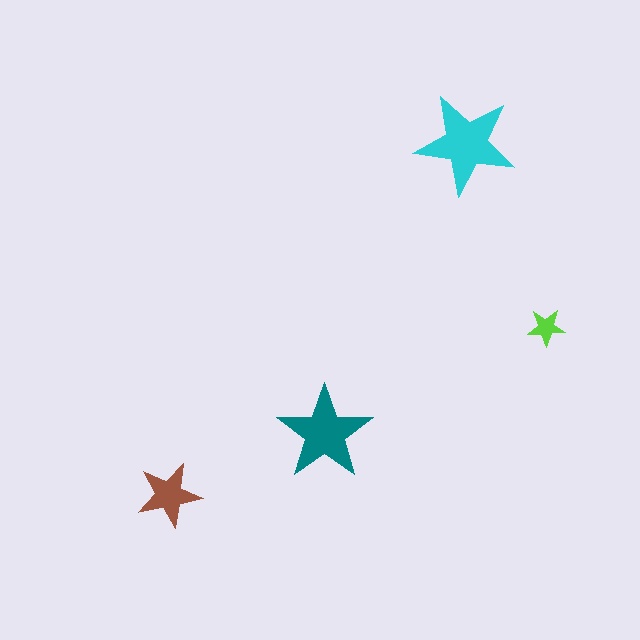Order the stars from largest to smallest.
the cyan one, the teal one, the brown one, the lime one.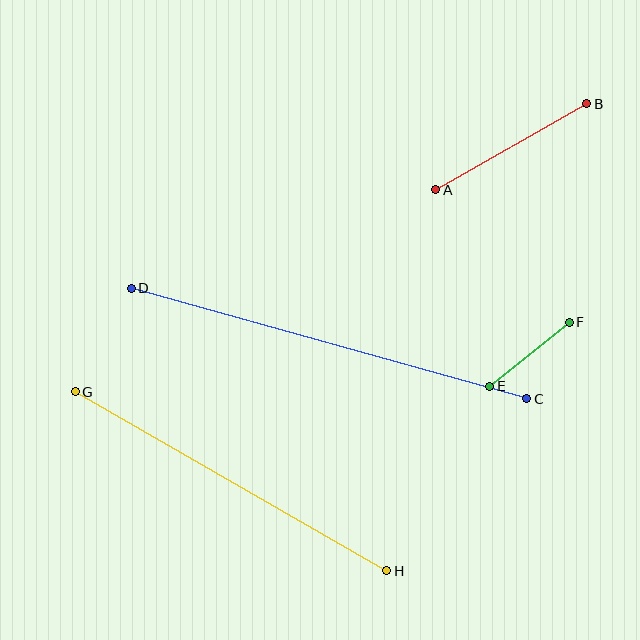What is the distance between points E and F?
The distance is approximately 102 pixels.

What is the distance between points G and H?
The distance is approximately 359 pixels.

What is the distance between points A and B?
The distance is approximately 173 pixels.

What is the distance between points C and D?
The distance is approximately 411 pixels.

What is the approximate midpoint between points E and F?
The midpoint is at approximately (529, 354) pixels.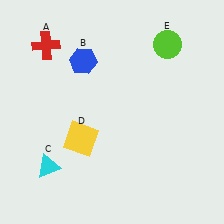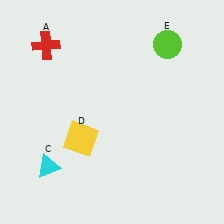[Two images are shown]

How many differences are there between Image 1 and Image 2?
There is 1 difference between the two images.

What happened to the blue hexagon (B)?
The blue hexagon (B) was removed in Image 2. It was in the top-left area of Image 1.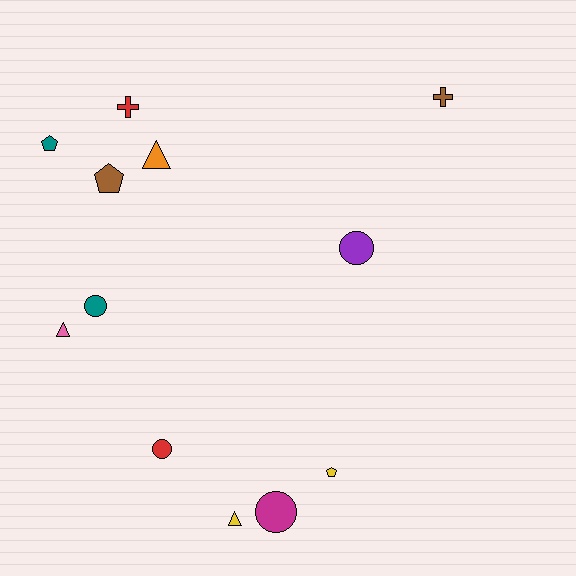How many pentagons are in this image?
There are 3 pentagons.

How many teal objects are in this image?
There are 2 teal objects.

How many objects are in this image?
There are 12 objects.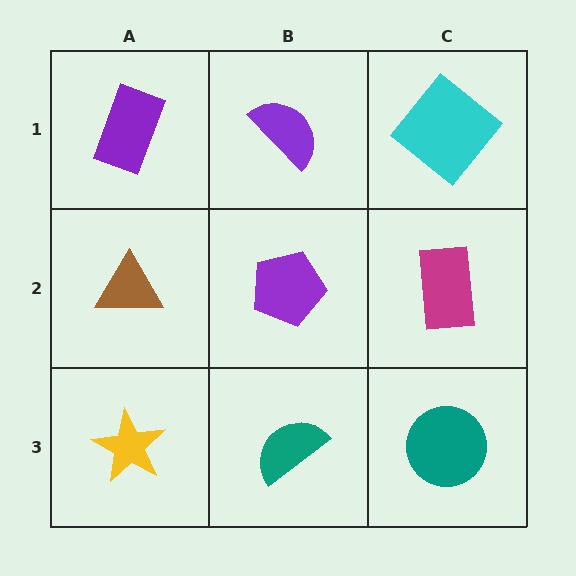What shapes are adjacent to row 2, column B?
A purple semicircle (row 1, column B), a teal semicircle (row 3, column B), a brown triangle (row 2, column A), a magenta rectangle (row 2, column C).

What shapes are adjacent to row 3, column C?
A magenta rectangle (row 2, column C), a teal semicircle (row 3, column B).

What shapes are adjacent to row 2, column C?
A cyan diamond (row 1, column C), a teal circle (row 3, column C), a purple pentagon (row 2, column B).